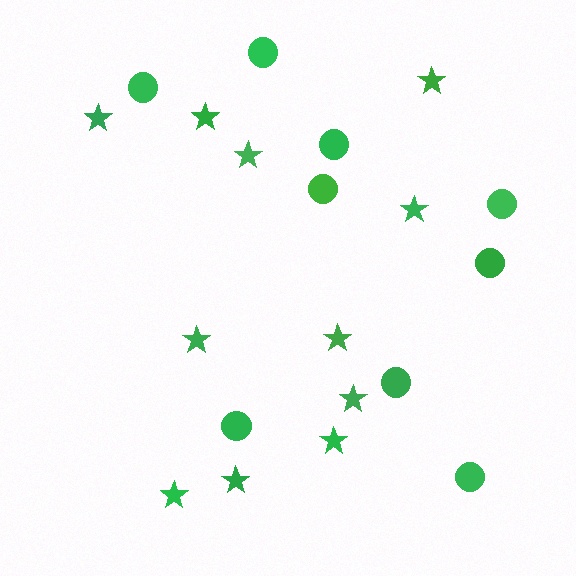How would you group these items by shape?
There are 2 groups: one group of circles (9) and one group of stars (11).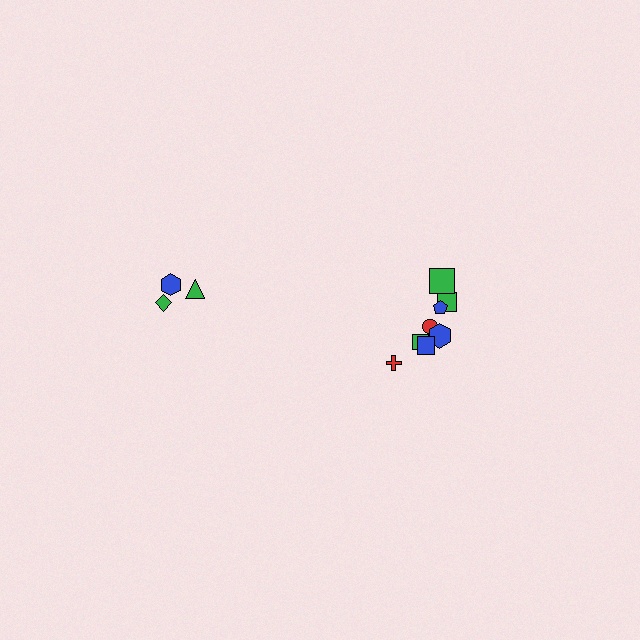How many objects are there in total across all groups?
There are 11 objects.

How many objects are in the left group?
There are 3 objects.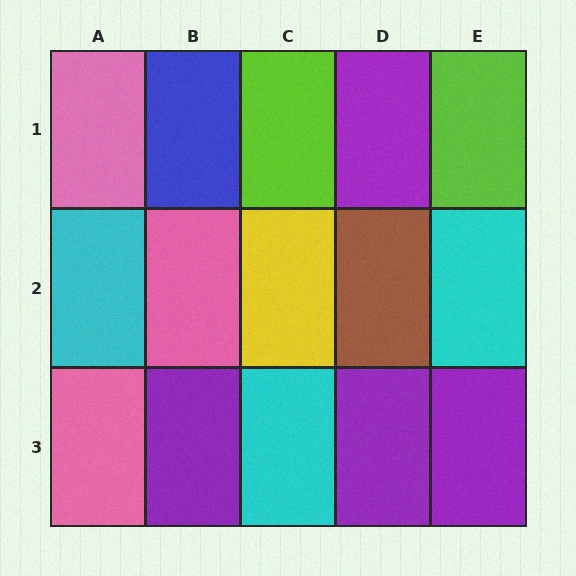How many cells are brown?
1 cell is brown.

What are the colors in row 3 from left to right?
Pink, purple, cyan, purple, purple.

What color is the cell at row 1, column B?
Blue.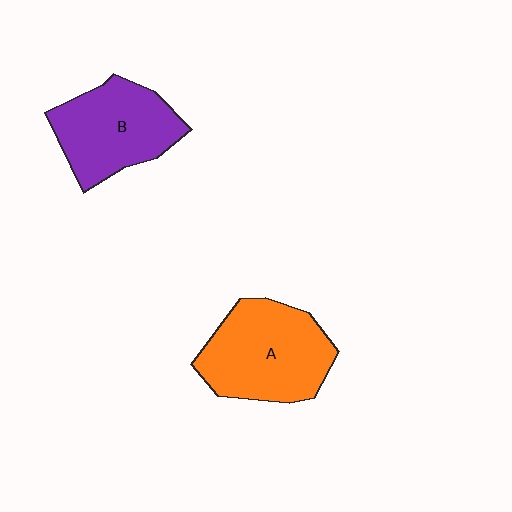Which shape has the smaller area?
Shape B (purple).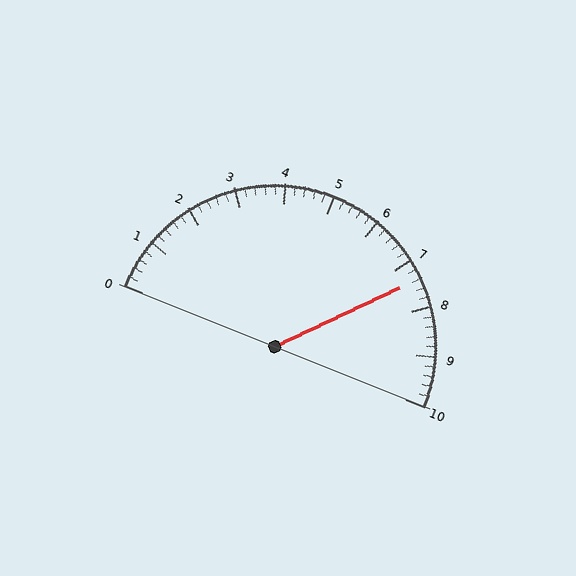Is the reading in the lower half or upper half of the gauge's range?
The reading is in the upper half of the range (0 to 10).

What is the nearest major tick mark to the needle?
The nearest major tick mark is 7.